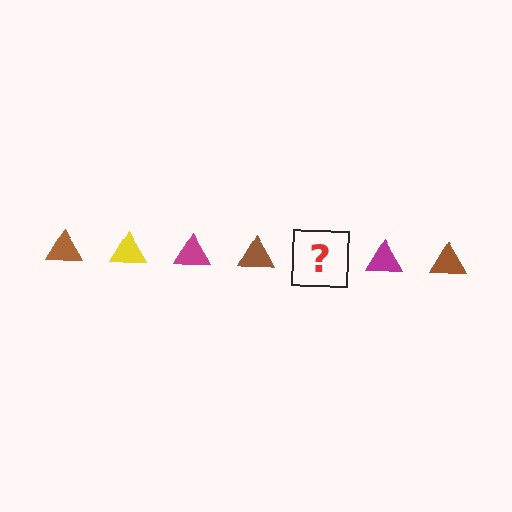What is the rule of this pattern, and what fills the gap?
The rule is that the pattern cycles through brown, yellow, magenta triangles. The gap should be filled with a yellow triangle.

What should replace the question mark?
The question mark should be replaced with a yellow triangle.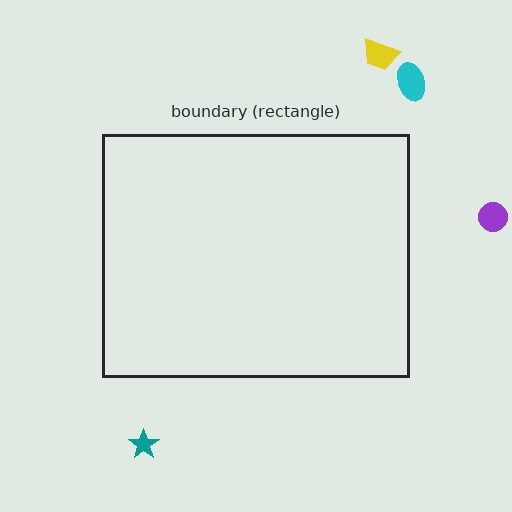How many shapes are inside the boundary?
0 inside, 4 outside.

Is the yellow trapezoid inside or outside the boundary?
Outside.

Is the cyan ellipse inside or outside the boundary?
Outside.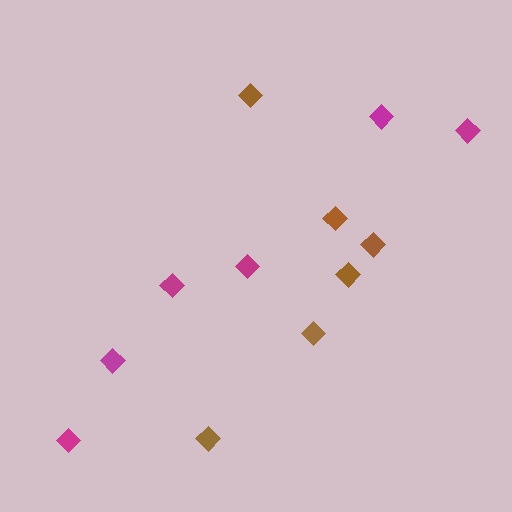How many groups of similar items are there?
There are 2 groups: one group of magenta diamonds (6) and one group of brown diamonds (6).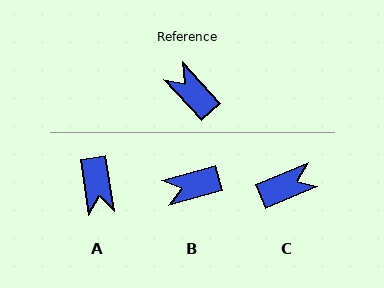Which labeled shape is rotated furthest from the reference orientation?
A, about 146 degrees away.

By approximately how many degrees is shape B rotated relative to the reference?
Approximately 63 degrees counter-clockwise.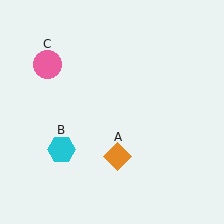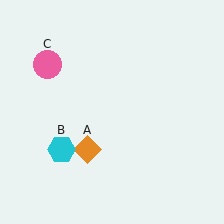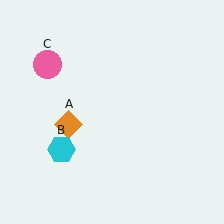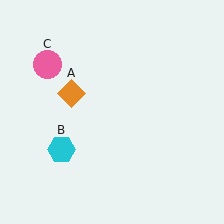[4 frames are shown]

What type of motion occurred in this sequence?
The orange diamond (object A) rotated clockwise around the center of the scene.